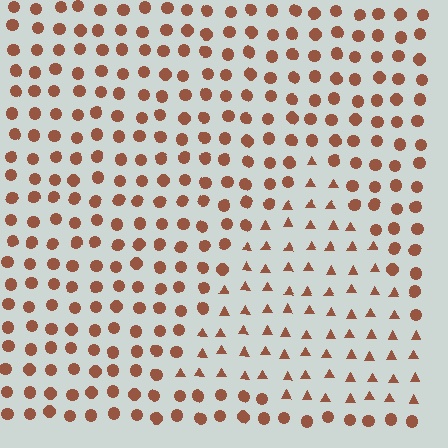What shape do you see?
I see a triangle.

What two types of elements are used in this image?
The image uses triangles inside the triangle region and circles outside it.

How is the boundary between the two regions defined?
The boundary is defined by a change in element shape: triangles inside vs. circles outside. All elements share the same color and spacing.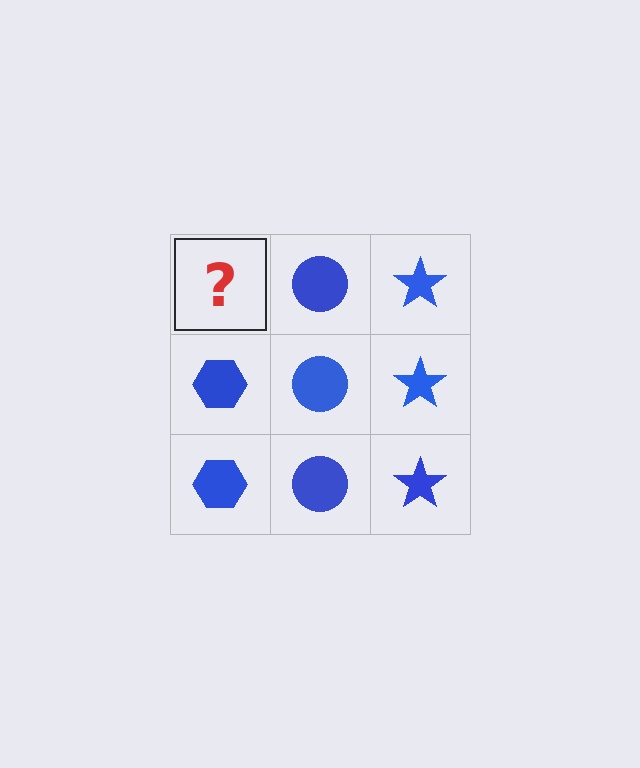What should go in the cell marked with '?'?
The missing cell should contain a blue hexagon.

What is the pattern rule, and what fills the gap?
The rule is that each column has a consistent shape. The gap should be filled with a blue hexagon.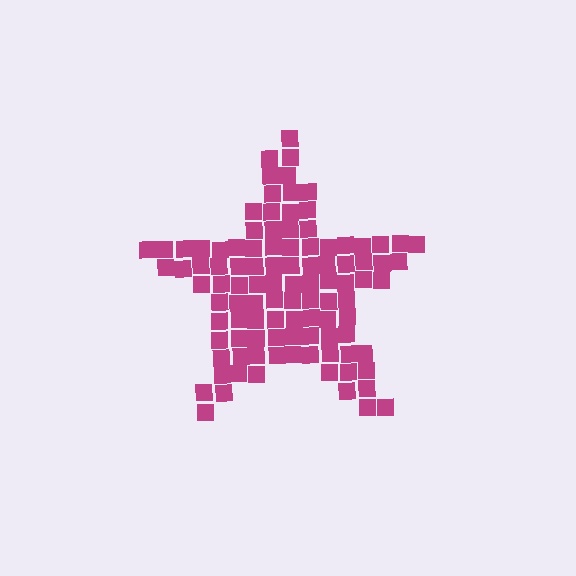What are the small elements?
The small elements are squares.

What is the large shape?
The large shape is a star.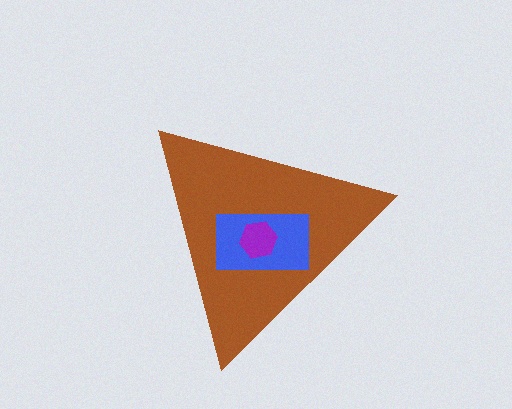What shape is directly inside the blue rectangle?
The purple hexagon.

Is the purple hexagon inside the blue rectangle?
Yes.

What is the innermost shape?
The purple hexagon.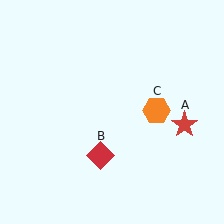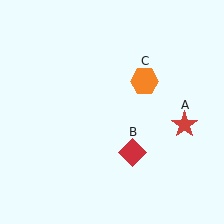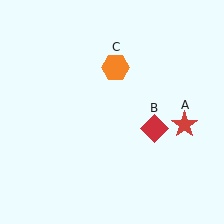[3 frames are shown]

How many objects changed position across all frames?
2 objects changed position: red diamond (object B), orange hexagon (object C).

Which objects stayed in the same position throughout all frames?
Red star (object A) remained stationary.